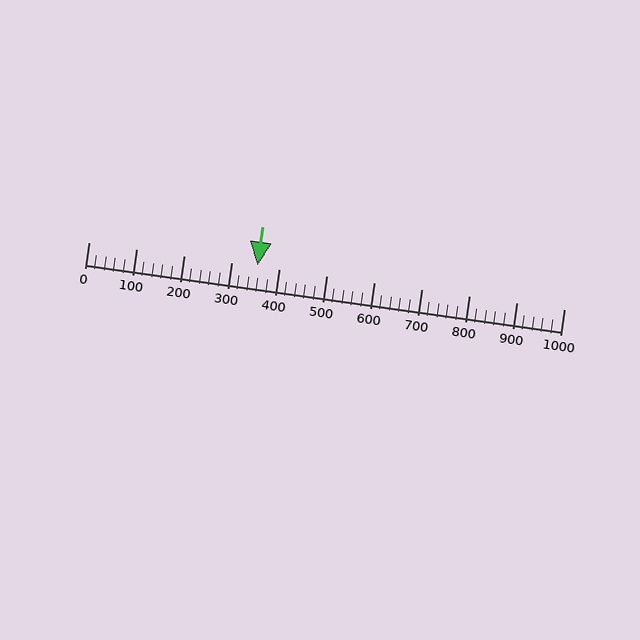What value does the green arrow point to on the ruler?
The green arrow points to approximately 355.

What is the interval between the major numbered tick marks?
The major tick marks are spaced 100 units apart.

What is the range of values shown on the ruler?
The ruler shows values from 0 to 1000.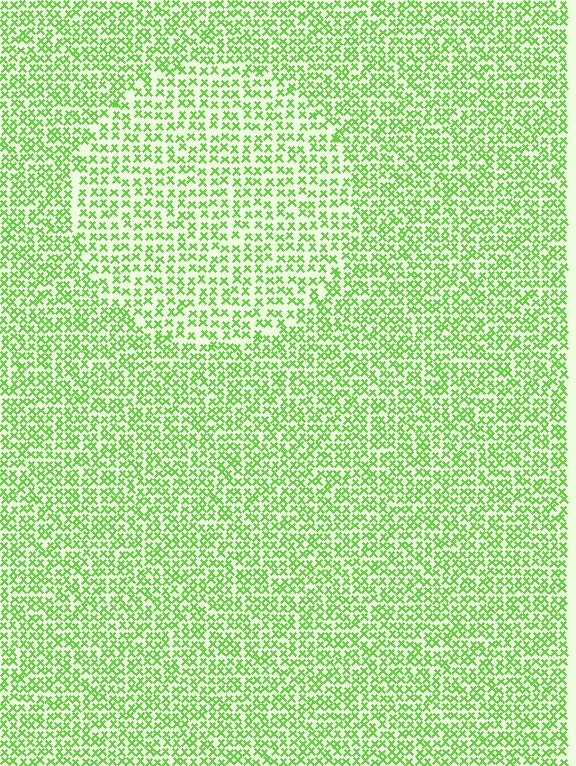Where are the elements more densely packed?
The elements are more densely packed outside the circle boundary.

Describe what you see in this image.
The image contains small lime elements arranged at two different densities. A circle-shaped region is visible where the elements are less densely packed than the surrounding area.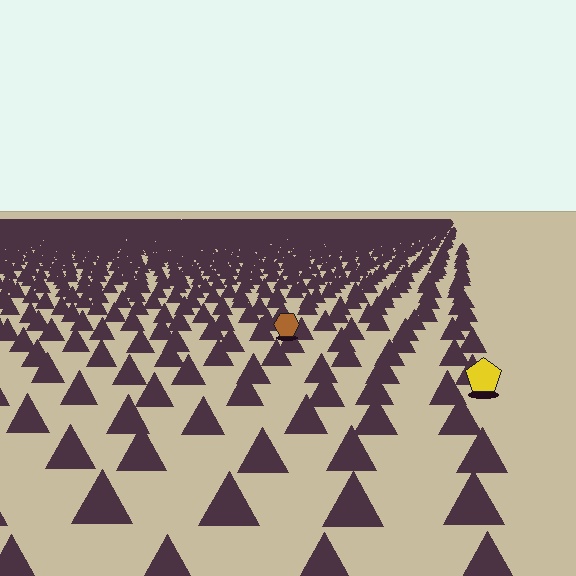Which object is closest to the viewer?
The yellow pentagon is closest. The texture marks near it are larger and more spread out.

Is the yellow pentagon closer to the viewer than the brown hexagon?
Yes. The yellow pentagon is closer — you can tell from the texture gradient: the ground texture is coarser near it.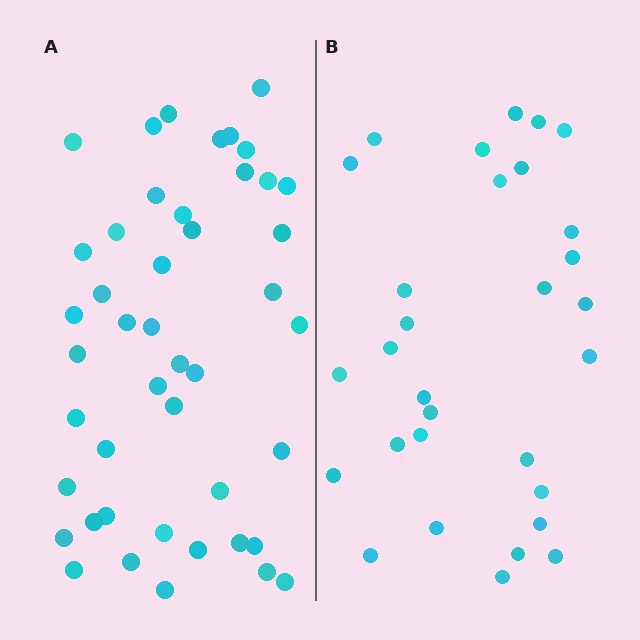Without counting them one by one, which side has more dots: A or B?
Region A (the left region) has more dots.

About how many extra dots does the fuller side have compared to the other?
Region A has approximately 15 more dots than region B.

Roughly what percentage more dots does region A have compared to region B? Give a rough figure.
About 50% more.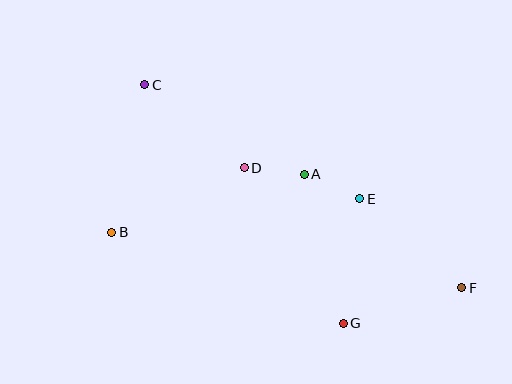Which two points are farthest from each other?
Points C and F are farthest from each other.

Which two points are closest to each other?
Points A and D are closest to each other.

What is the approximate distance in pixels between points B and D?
The distance between B and D is approximately 147 pixels.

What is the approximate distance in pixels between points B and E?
The distance between B and E is approximately 250 pixels.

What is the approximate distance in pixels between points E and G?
The distance between E and G is approximately 126 pixels.